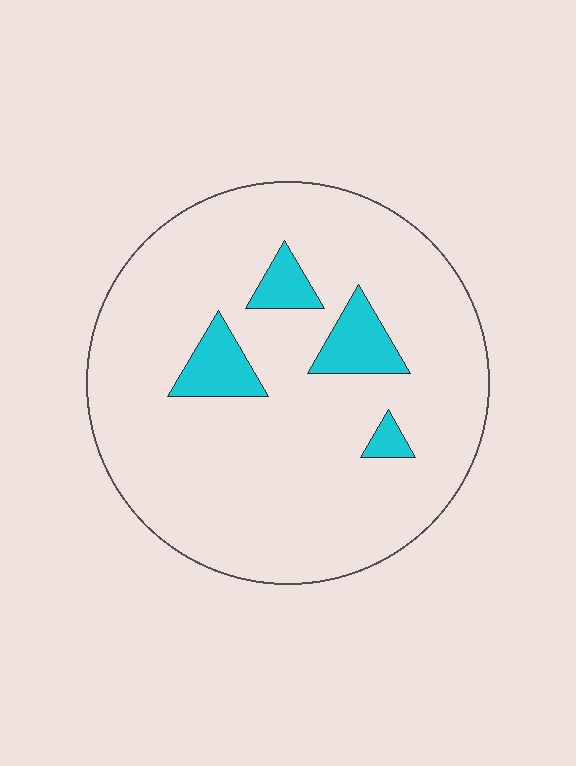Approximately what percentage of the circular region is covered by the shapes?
Approximately 10%.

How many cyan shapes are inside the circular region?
4.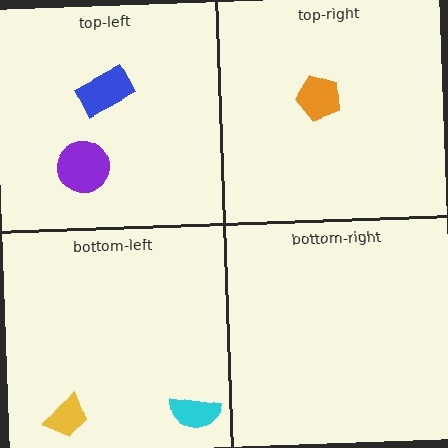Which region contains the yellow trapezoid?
The bottom-left region.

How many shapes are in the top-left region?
2.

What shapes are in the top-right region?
The orange pentagon.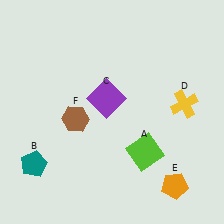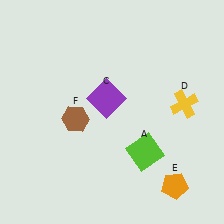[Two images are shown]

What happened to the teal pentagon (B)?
The teal pentagon (B) was removed in Image 2. It was in the bottom-left area of Image 1.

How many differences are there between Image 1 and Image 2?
There is 1 difference between the two images.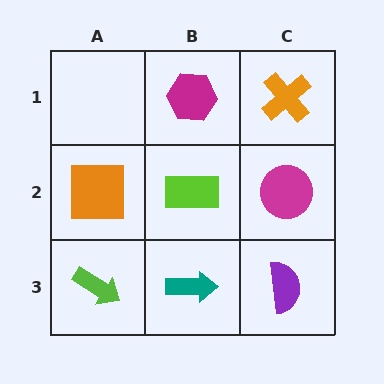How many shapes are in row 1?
2 shapes.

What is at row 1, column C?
An orange cross.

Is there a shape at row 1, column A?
No, that cell is empty.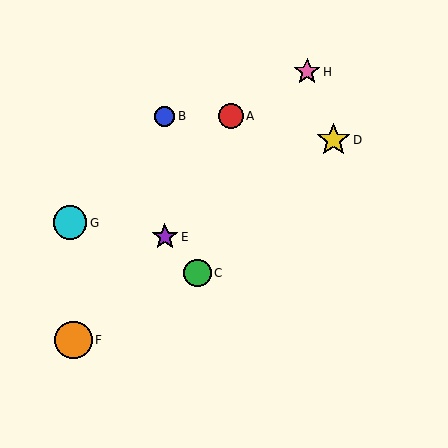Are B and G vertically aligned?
No, B is at x≈165 and G is at x≈70.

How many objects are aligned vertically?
2 objects (B, E) are aligned vertically.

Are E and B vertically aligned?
Yes, both are at x≈165.